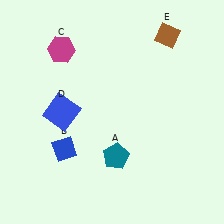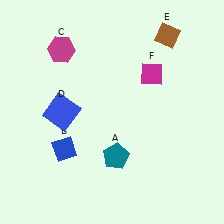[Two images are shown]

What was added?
A magenta diamond (F) was added in Image 2.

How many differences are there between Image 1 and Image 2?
There is 1 difference between the two images.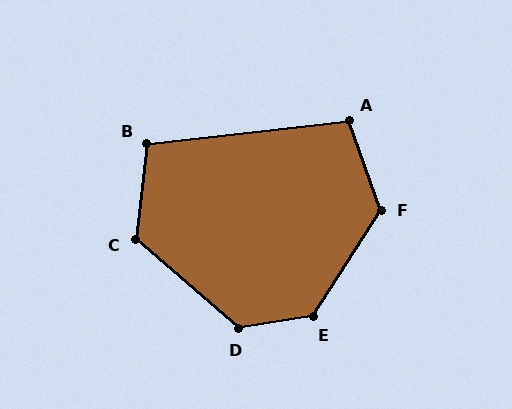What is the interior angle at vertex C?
Approximately 124 degrees (obtuse).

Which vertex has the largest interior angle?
E, at approximately 132 degrees.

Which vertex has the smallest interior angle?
B, at approximately 103 degrees.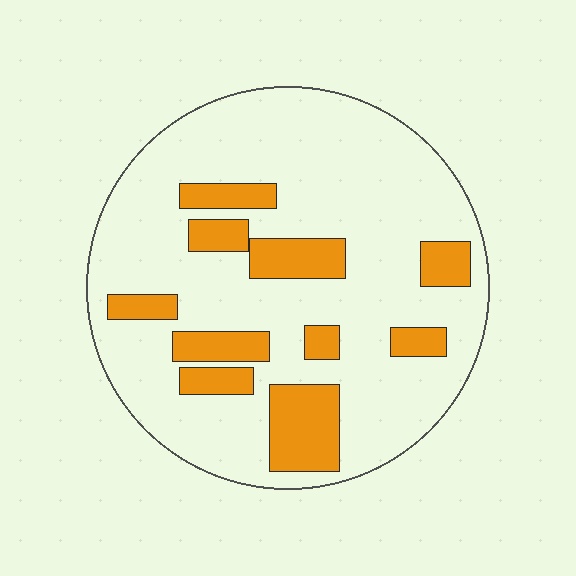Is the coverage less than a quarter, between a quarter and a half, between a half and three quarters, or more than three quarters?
Less than a quarter.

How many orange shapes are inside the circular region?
10.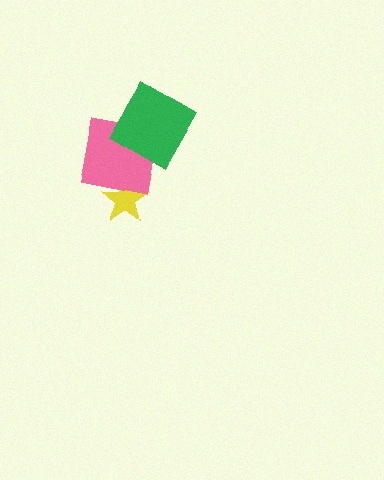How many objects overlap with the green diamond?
1 object overlaps with the green diamond.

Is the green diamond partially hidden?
No, no other shape covers it.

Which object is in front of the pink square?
The green diamond is in front of the pink square.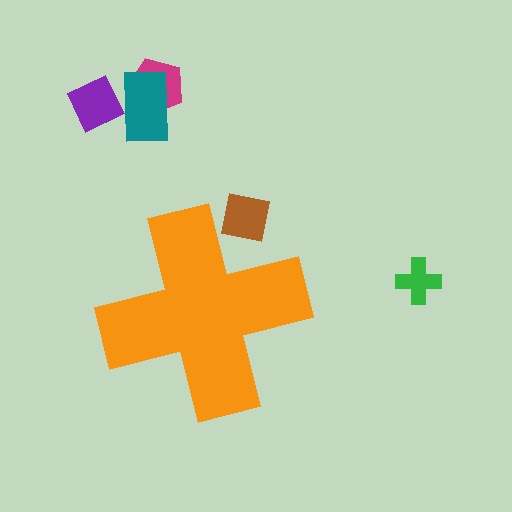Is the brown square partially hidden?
Yes, the brown square is partially hidden behind the orange cross.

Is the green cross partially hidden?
No, the green cross is fully visible.